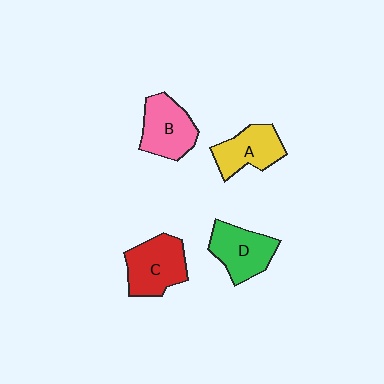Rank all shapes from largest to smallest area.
From largest to smallest: C (red), B (pink), D (green), A (yellow).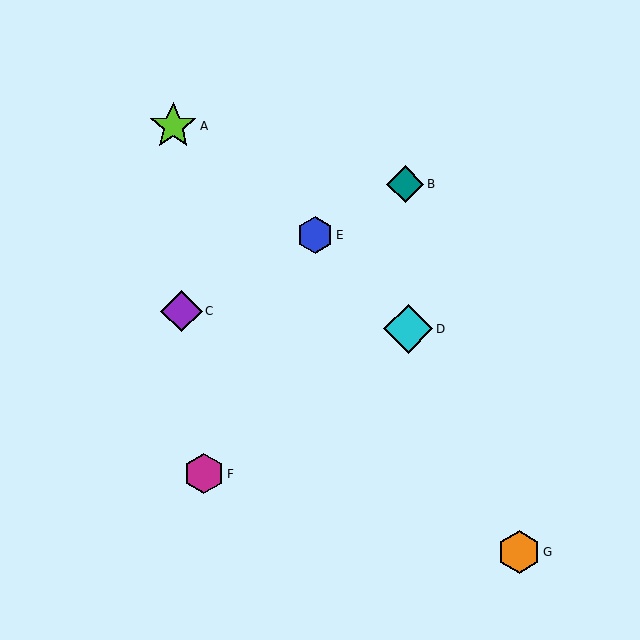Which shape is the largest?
The cyan diamond (labeled D) is the largest.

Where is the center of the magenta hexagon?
The center of the magenta hexagon is at (204, 474).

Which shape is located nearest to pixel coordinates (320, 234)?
The blue hexagon (labeled E) at (315, 235) is nearest to that location.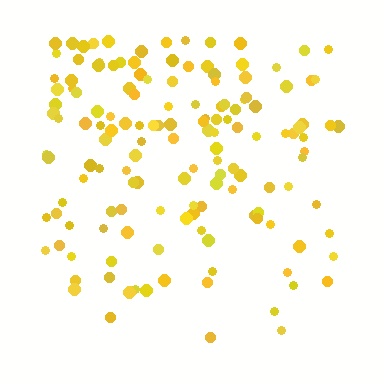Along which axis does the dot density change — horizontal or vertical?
Vertical.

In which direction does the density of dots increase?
From bottom to top, with the top side densest.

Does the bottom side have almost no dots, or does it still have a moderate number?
Still a moderate number, just noticeably fewer than the top.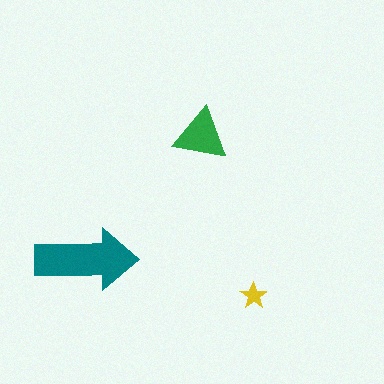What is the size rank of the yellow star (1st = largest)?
3rd.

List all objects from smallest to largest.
The yellow star, the green triangle, the teal arrow.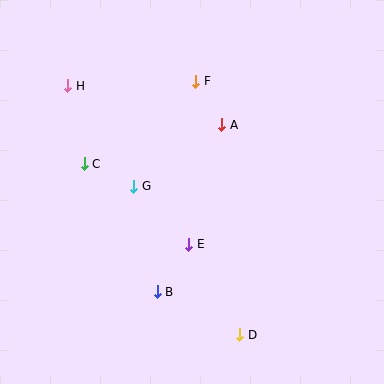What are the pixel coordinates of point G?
Point G is at (134, 186).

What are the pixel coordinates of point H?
Point H is at (68, 86).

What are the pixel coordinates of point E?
Point E is at (189, 244).